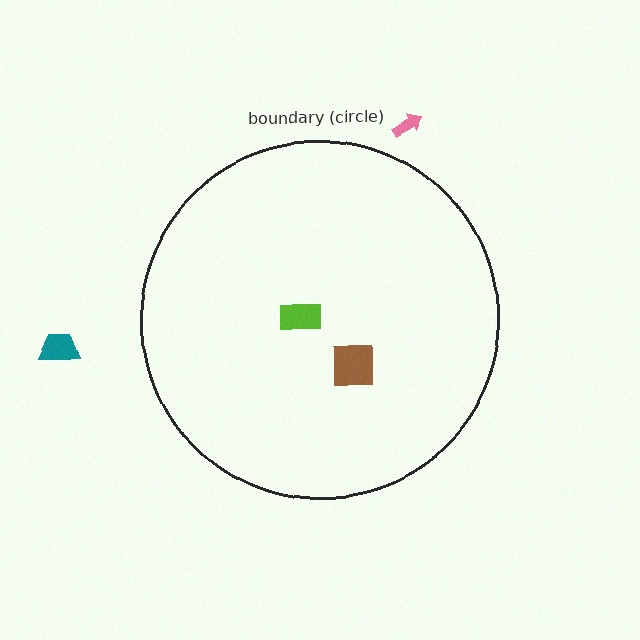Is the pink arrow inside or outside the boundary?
Outside.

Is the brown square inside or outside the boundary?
Inside.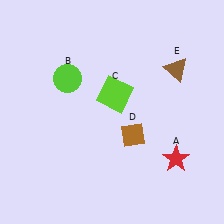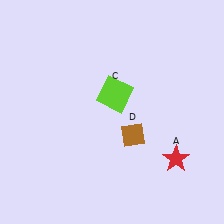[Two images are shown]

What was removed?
The brown triangle (E), the lime circle (B) were removed in Image 2.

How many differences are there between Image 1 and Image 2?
There are 2 differences between the two images.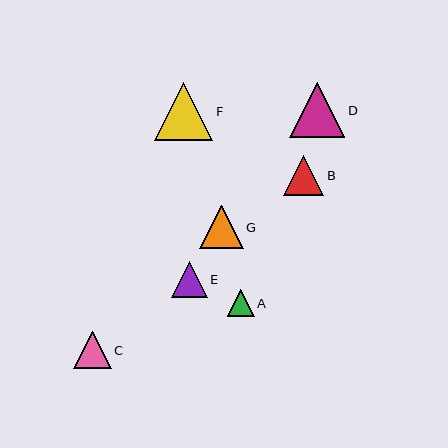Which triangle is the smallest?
Triangle A is the smallest with a size of approximately 26 pixels.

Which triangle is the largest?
Triangle F is the largest with a size of approximately 58 pixels.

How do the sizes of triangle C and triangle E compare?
Triangle C and triangle E are approximately the same size.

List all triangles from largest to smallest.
From largest to smallest: F, D, G, B, C, E, A.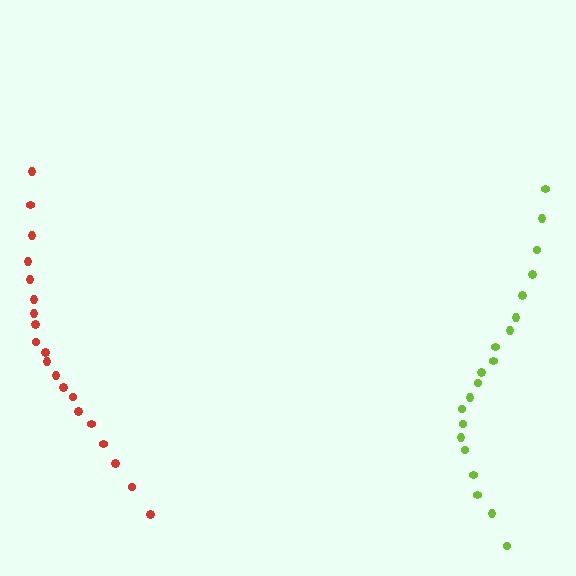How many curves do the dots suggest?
There are 2 distinct paths.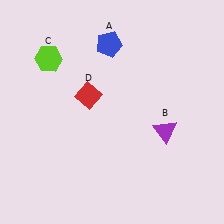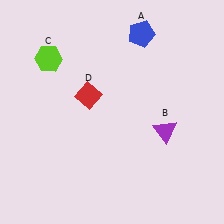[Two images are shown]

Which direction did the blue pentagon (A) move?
The blue pentagon (A) moved right.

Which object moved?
The blue pentagon (A) moved right.